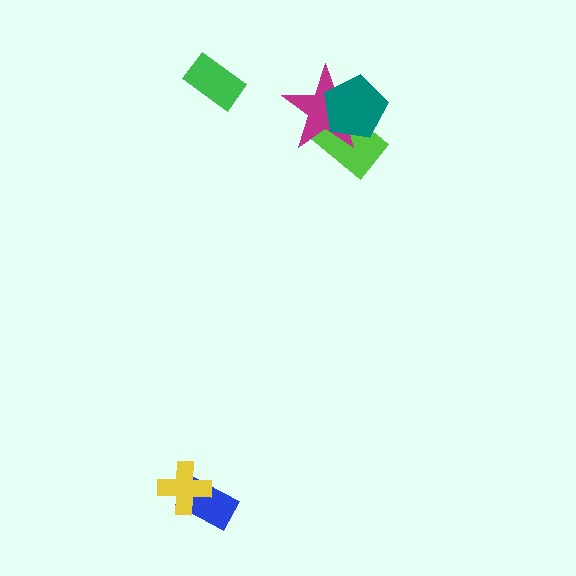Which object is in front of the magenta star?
The teal pentagon is in front of the magenta star.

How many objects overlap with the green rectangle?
0 objects overlap with the green rectangle.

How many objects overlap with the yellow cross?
1 object overlaps with the yellow cross.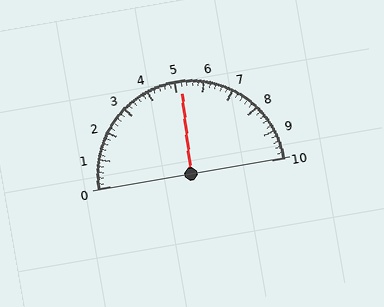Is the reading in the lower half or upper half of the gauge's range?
The reading is in the upper half of the range (0 to 10).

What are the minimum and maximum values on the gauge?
The gauge ranges from 0 to 10.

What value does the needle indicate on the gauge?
The needle indicates approximately 5.2.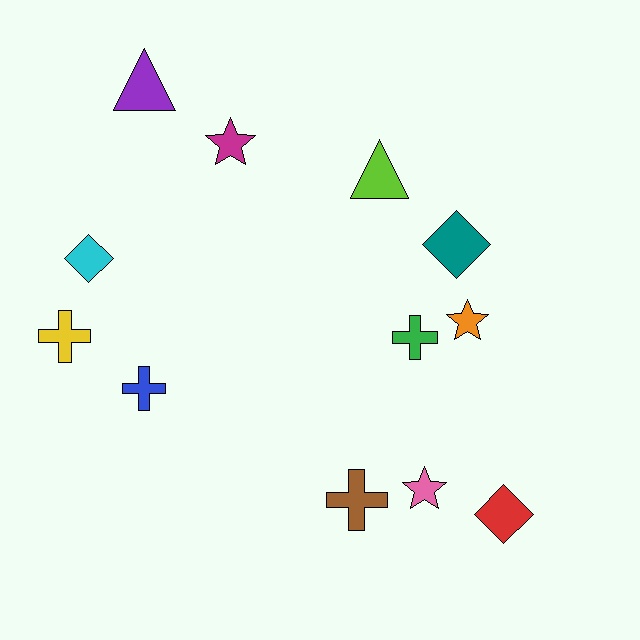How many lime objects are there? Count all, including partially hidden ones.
There is 1 lime object.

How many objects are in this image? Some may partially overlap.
There are 12 objects.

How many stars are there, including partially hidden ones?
There are 3 stars.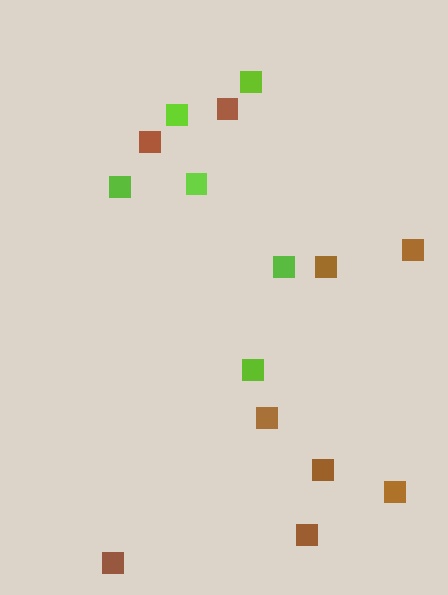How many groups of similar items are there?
There are 2 groups: one group of lime squares (6) and one group of brown squares (9).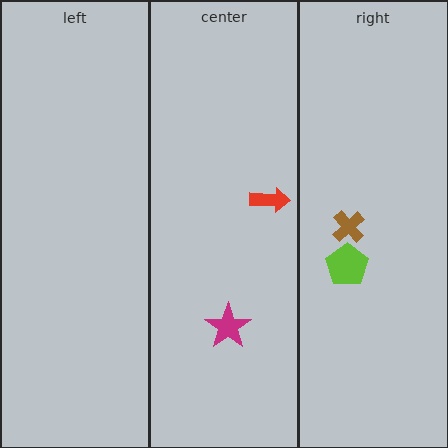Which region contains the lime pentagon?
The right region.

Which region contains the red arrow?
The center region.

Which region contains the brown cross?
The right region.